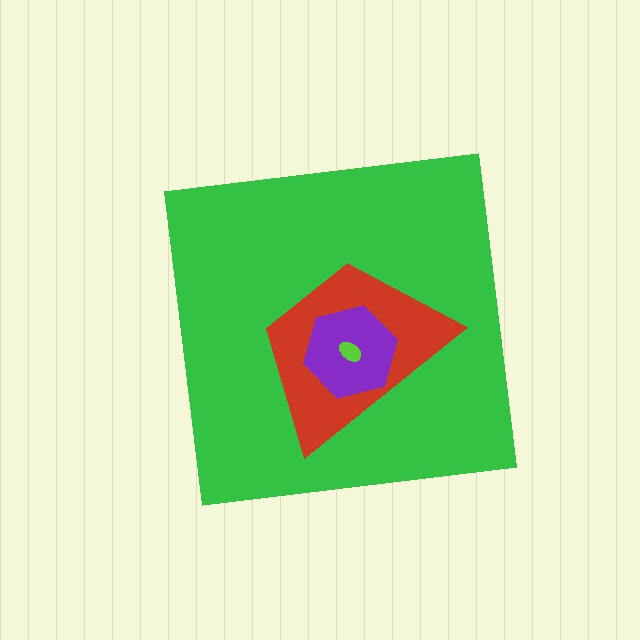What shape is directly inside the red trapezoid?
The purple hexagon.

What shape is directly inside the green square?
The red trapezoid.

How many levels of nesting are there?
4.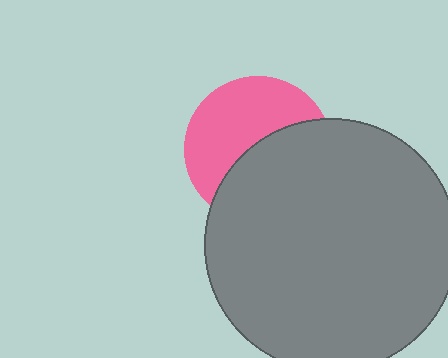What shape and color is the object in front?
The object in front is a gray circle.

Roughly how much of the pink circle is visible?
About half of it is visible (roughly 51%).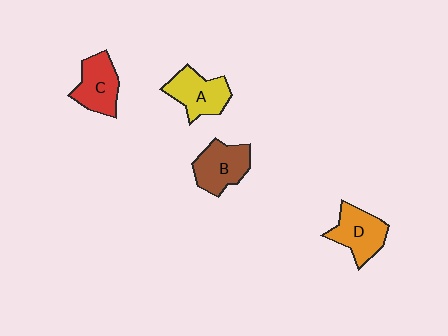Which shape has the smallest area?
Shape C (red).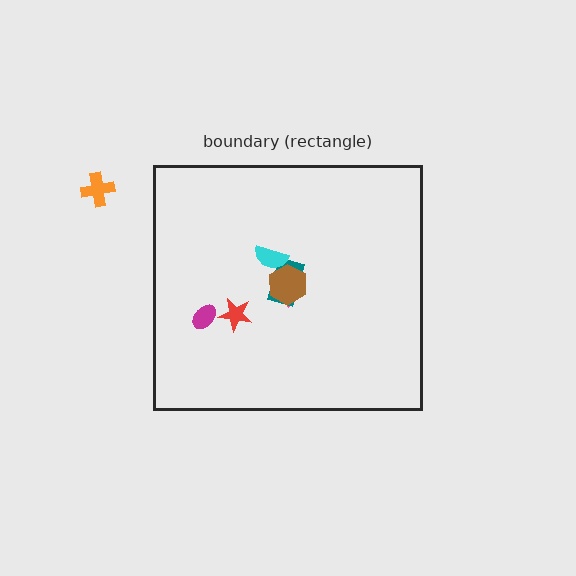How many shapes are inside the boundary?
6 inside, 1 outside.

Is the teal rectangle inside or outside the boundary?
Inside.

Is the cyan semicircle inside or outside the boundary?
Inside.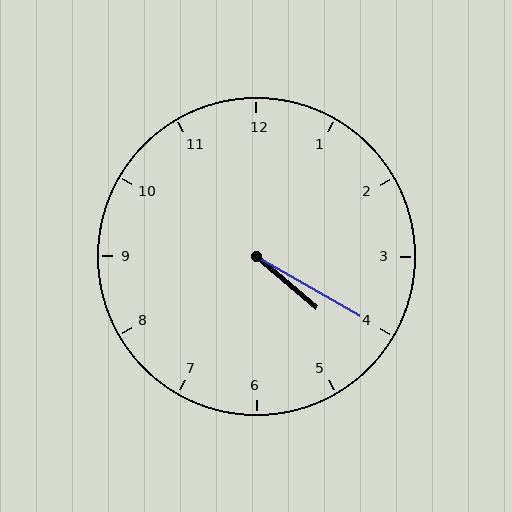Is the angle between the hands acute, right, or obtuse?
It is acute.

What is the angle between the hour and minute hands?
Approximately 10 degrees.